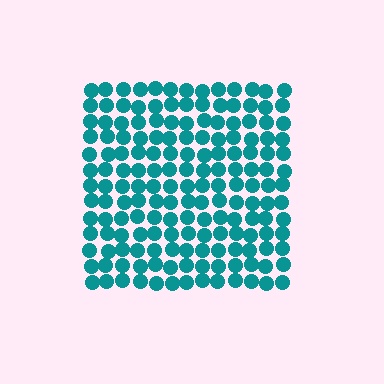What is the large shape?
The large shape is a square.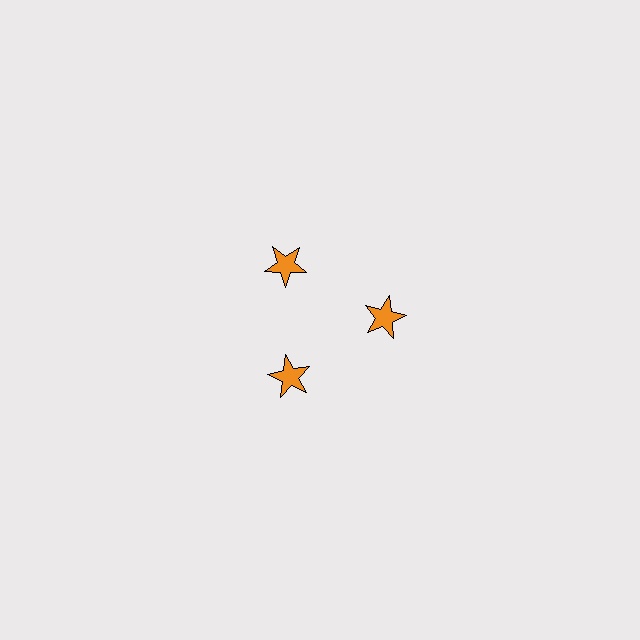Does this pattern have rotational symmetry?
Yes, this pattern has 3-fold rotational symmetry. It looks the same after rotating 120 degrees around the center.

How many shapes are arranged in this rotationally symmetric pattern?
There are 3 shapes, arranged in 3 groups of 1.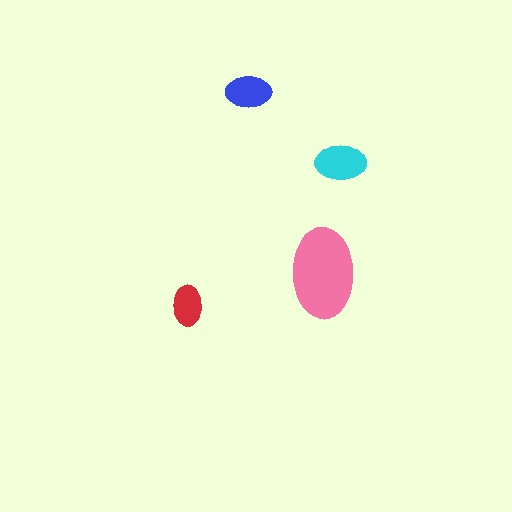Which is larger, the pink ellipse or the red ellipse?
The pink one.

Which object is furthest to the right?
The cyan ellipse is rightmost.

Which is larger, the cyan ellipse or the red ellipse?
The cyan one.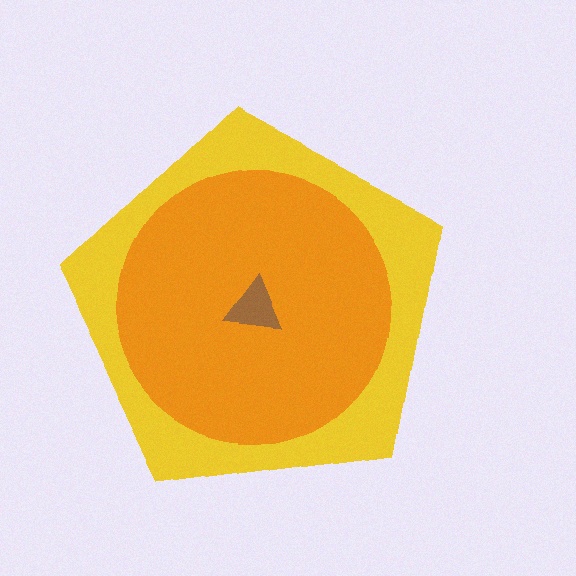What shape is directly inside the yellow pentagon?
The orange circle.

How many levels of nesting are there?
3.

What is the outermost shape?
The yellow pentagon.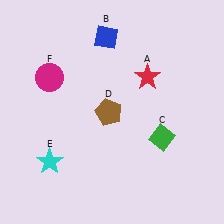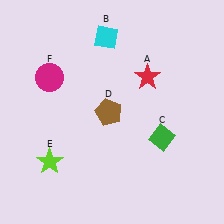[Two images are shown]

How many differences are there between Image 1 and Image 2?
There are 2 differences between the two images.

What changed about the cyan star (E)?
In Image 1, E is cyan. In Image 2, it changed to lime.